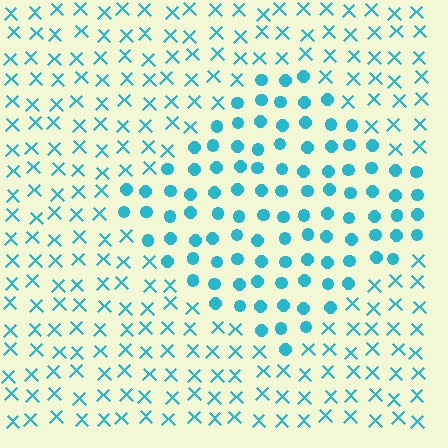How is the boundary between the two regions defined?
The boundary is defined by a change in element shape: circles inside vs. X marks outside. All elements share the same color and spacing.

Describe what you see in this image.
The image is filled with small cyan elements arranged in a uniform grid. A diamond-shaped region contains circles, while the surrounding area contains X marks. The boundary is defined purely by the change in element shape.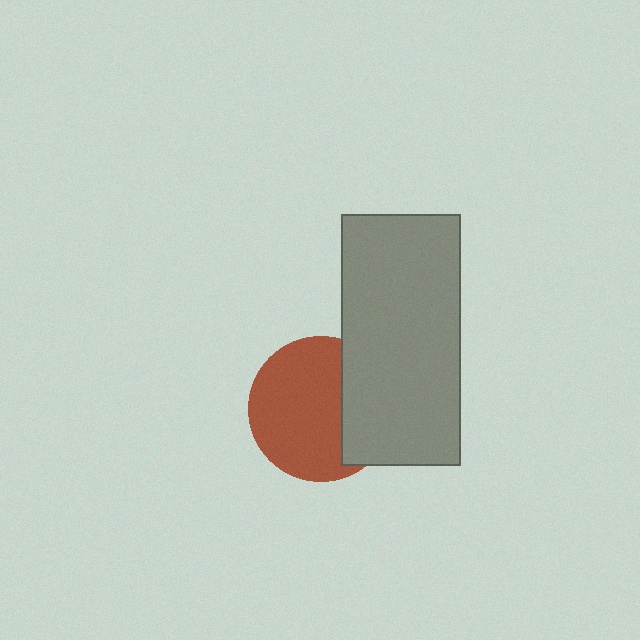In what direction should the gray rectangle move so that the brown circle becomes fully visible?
The gray rectangle should move right. That is the shortest direction to clear the overlap and leave the brown circle fully visible.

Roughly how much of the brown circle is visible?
Most of it is visible (roughly 69%).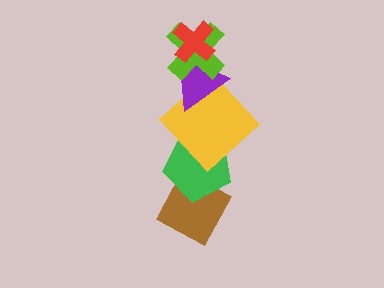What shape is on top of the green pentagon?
The yellow diamond is on top of the green pentagon.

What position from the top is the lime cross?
The lime cross is 2nd from the top.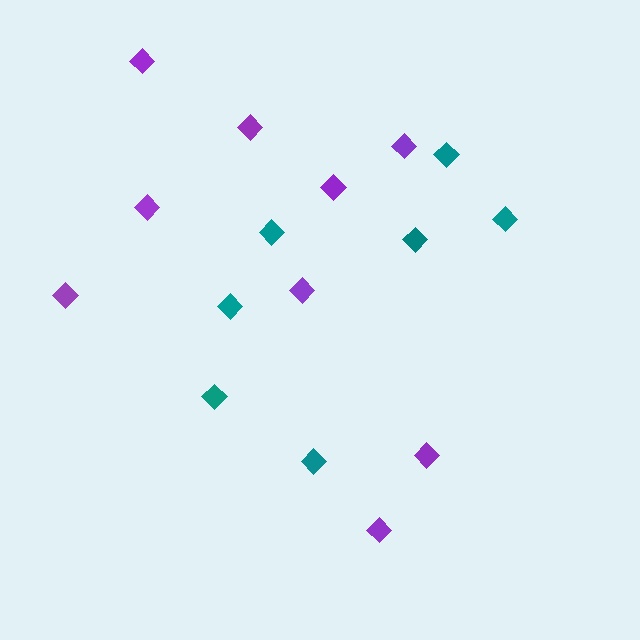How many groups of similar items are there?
There are 2 groups: one group of teal diamonds (7) and one group of purple diamonds (9).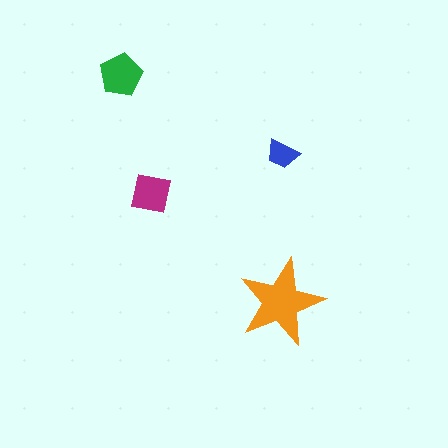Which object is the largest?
The orange star.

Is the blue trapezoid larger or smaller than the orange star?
Smaller.